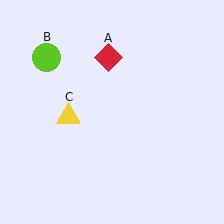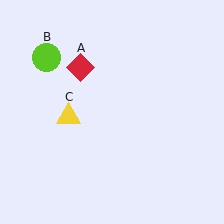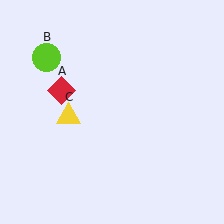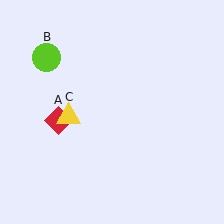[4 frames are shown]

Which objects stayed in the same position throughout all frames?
Lime circle (object B) and yellow triangle (object C) remained stationary.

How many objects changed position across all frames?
1 object changed position: red diamond (object A).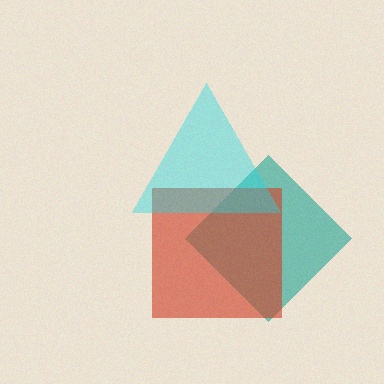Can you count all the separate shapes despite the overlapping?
Yes, there are 3 separate shapes.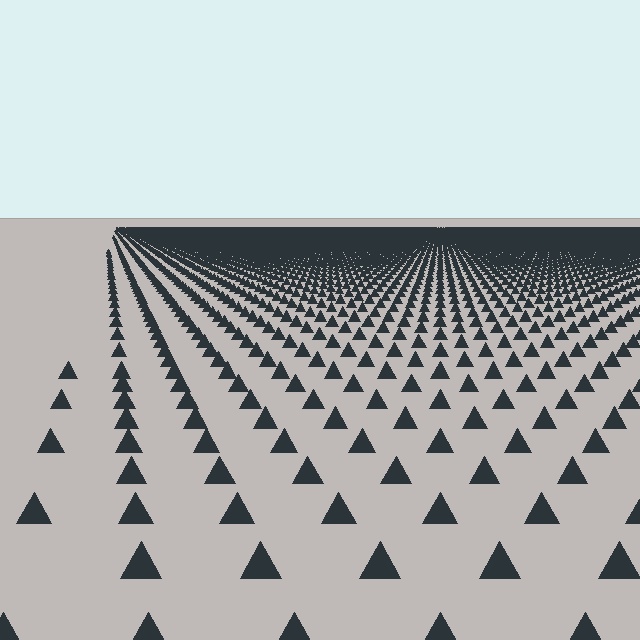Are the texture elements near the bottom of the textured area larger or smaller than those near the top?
Larger. Near the bottom, elements are closer to the viewer and appear at a bigger on-screen size.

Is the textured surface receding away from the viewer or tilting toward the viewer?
The surface is receding away from the viewer. Texture elements get smaller and denser toward the top.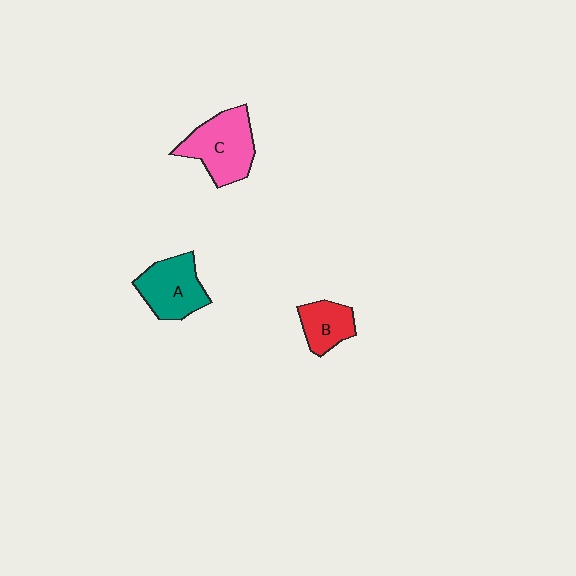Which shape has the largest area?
Shape C (pink).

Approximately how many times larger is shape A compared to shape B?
Approximately 1.5 times.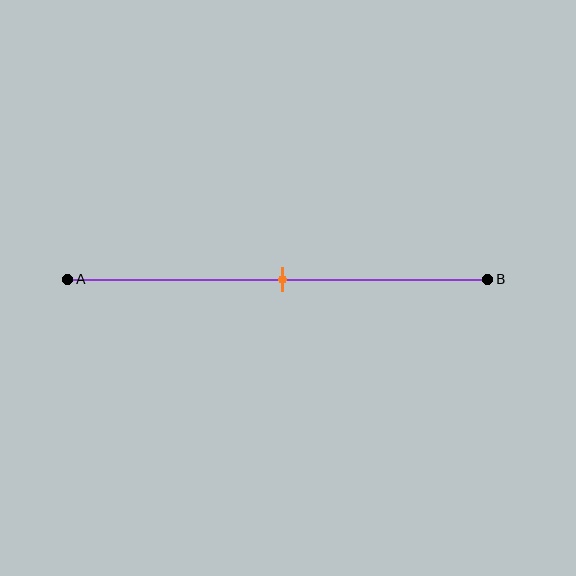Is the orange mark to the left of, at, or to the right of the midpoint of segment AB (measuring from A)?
The orange mark is approximately at the midpoint of segment AB.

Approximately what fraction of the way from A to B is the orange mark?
The orange mark is approximately 50% of the way from A to B.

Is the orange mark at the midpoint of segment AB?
Yes, the mark is approximately at the midpoint.